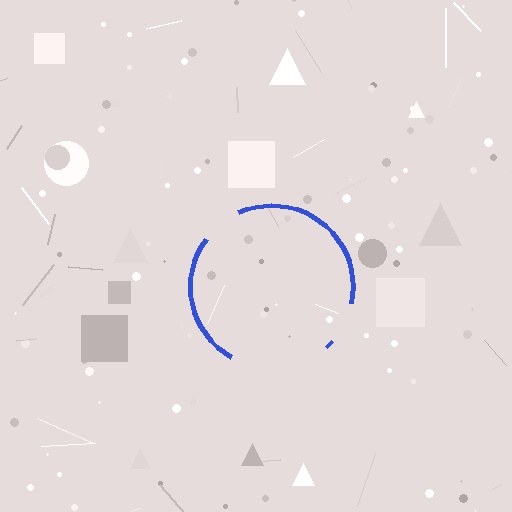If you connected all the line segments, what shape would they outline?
They would outline a circle.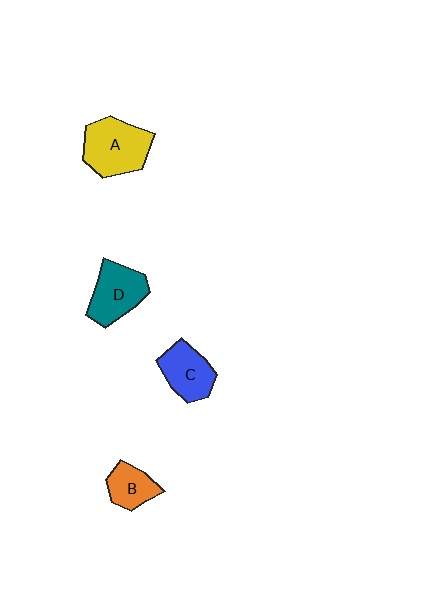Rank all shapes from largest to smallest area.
From largest to smallest: A (yellow), D (teal), C (blue), B (orange).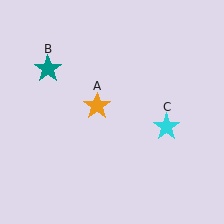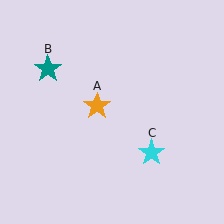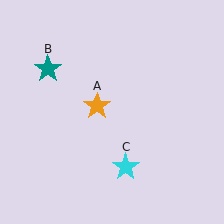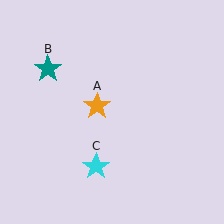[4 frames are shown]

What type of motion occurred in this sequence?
The cyan star (object C) rotated clockwise around the center of the scene.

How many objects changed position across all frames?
1 object changed position: cyan star (object C).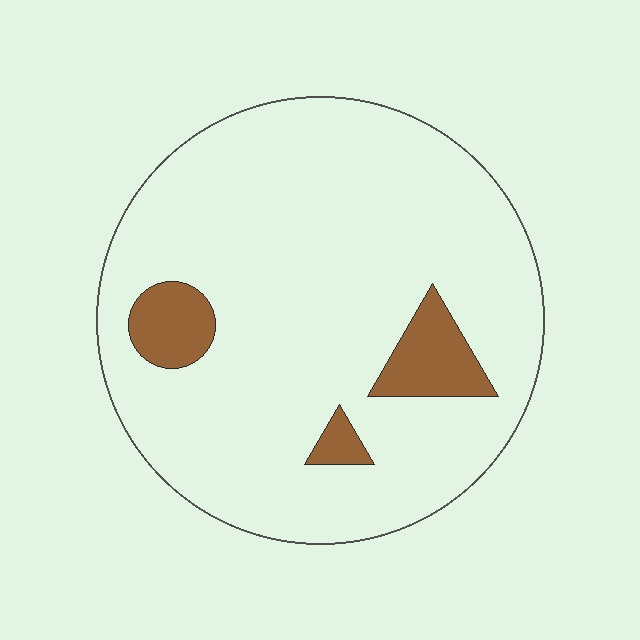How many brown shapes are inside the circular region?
3.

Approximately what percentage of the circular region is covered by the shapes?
Approximately 10%.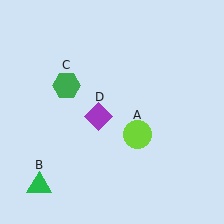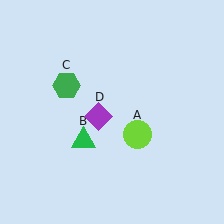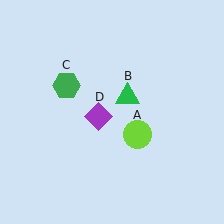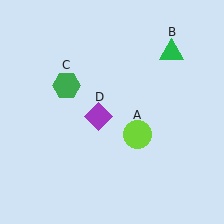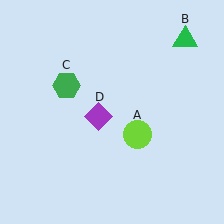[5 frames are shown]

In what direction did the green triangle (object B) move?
The green triangle (object B) moved up and to the right.